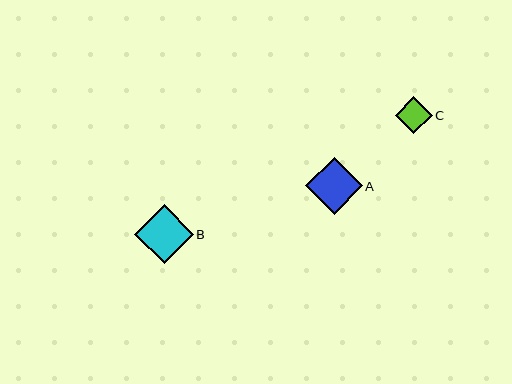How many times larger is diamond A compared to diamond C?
Diamond A is approximately 1.6 times the size of diamond C.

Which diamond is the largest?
Diamond B is the largest with a size of approximately 59 pixels.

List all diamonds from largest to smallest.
From largest to smallest: B, A, C.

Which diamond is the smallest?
Diamond C is the smallest with a size of approximately 36 pixels.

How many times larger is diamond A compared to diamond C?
Diamond A is approximately 1.6 times the size of diamond C.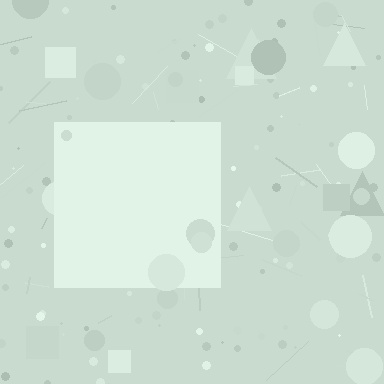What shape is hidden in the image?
A square is hidden in the image.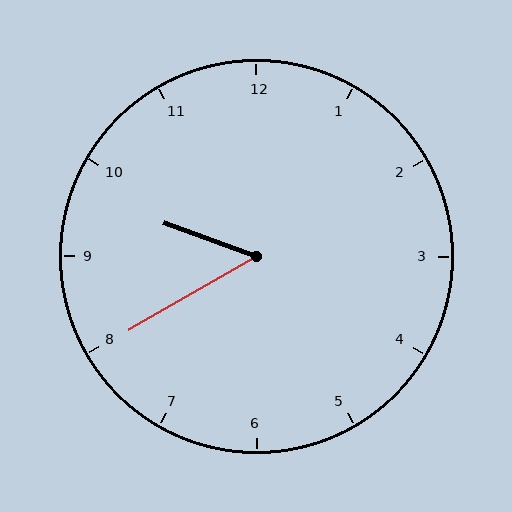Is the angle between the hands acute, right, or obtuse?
It is acute.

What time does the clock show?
9:40.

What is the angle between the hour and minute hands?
Approximately 50 degrees.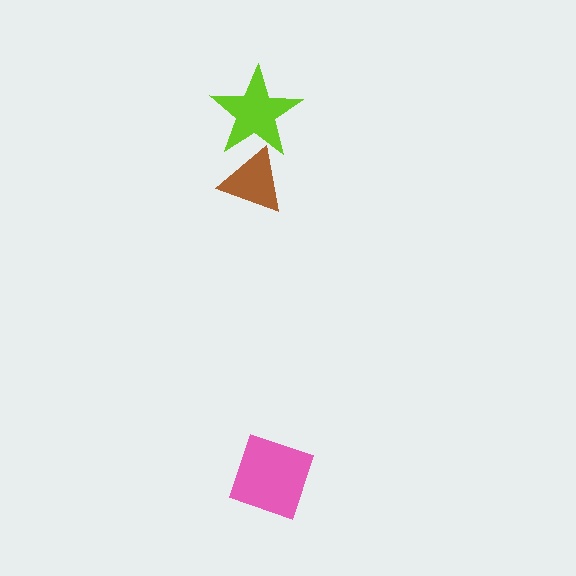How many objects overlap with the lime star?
1 object overlaps with the lime star.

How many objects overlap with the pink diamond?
0 objects overlap with the pink diamond.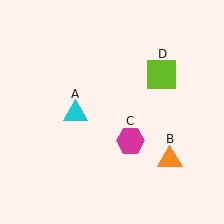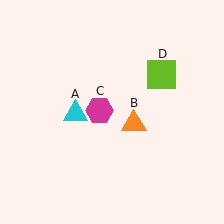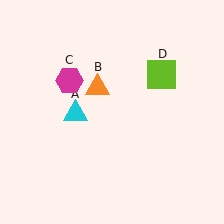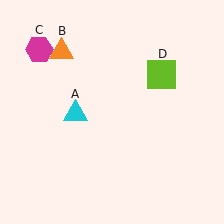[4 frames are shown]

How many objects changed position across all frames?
2 objects changed position: orange triangle (object B), magenta hexagon (object C).